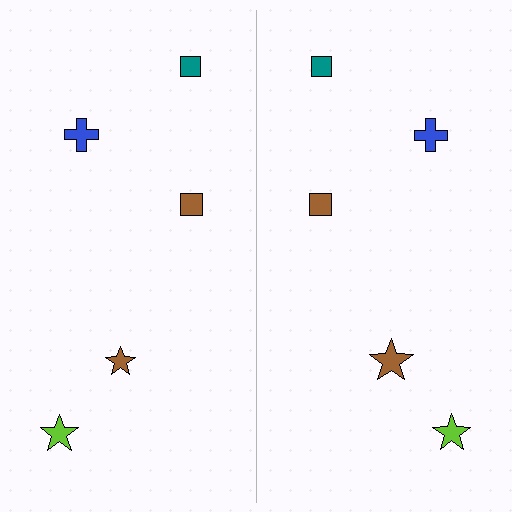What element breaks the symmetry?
The brown star on the right side has a different size than its mirror counterpart.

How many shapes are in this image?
There are 10 shapes in this image.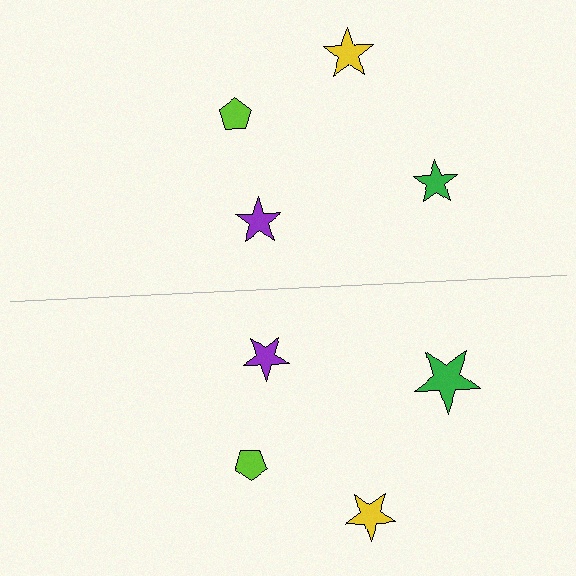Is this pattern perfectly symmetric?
No, the pattern is not perfectly symmetric. The green star on the bottom side has a different size than its mirror counterpart.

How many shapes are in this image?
There are 8 shapes in this image.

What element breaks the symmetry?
The green star on the bottom side has a different size than its mirror counterpart.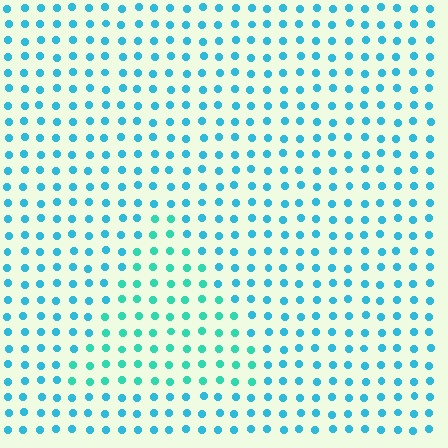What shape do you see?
I see a triangle.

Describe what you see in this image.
The image is filled with small cyan elements in a uniform arrangement. A triangle-shaped region is visible where the elements are tinted to a slightly different hue, forming a subtle color boundary.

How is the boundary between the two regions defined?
The boundary is defined purely by a slight shift in hue (about 26 degrees). Spacing, size, and orientation are identical on both sides.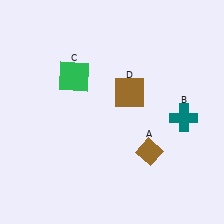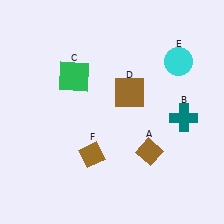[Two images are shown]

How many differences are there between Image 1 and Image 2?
There are 2 differences between the two images.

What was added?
A cyan circle (E), a brown diamond (F) were added in Image 2.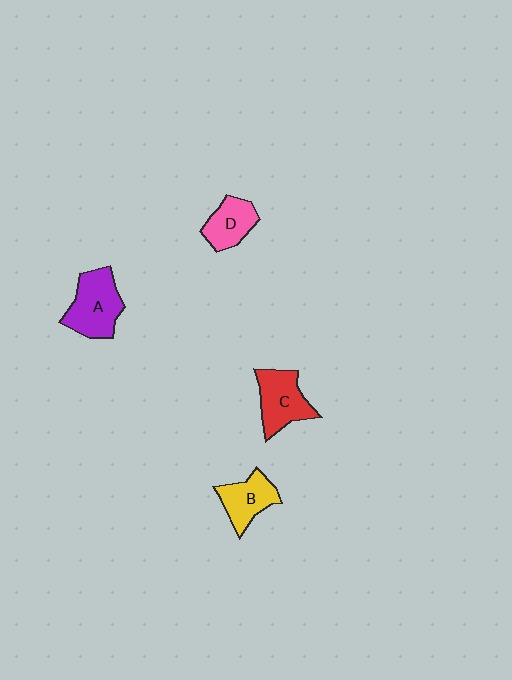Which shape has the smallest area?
Shape D (pink).